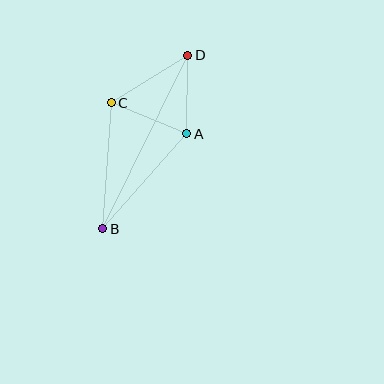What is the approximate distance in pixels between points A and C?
The distance between A and C is approximately 82 pixels.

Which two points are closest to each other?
Points A and D are closest to each other.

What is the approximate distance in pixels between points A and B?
The distance between A and B is approximately 127 pixels.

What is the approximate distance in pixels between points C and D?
The distance between C and D is approximately 90 pixels.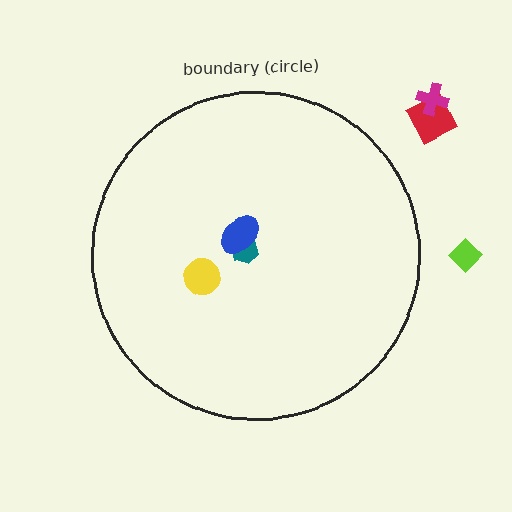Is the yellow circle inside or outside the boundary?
Inside.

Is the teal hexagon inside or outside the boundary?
Inside.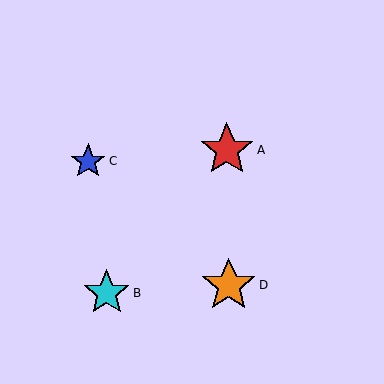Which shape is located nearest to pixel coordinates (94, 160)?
The blue star (labeled C) at (88, 161) is nearest to that location.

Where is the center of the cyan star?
The center of the cyan star is at (107, 293).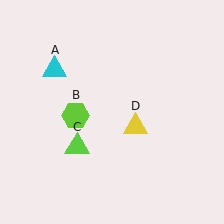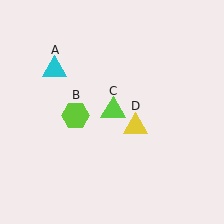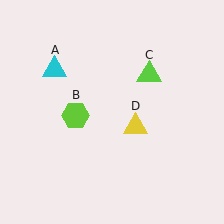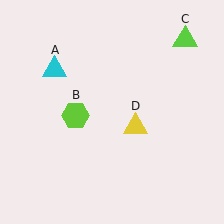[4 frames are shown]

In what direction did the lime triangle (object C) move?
The lime triangle (object C) moved up and to the right.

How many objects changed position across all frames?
1 object changed position: lime triangle (object C).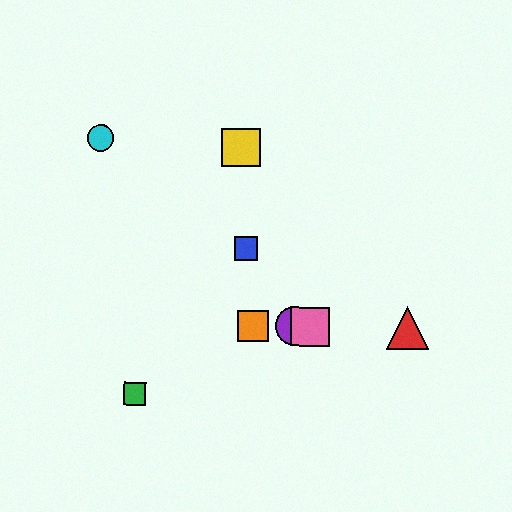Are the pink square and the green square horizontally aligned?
No, the pink square is at y≈327 and the green square is at y≈394.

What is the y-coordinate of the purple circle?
The purple circle is at y≈327.